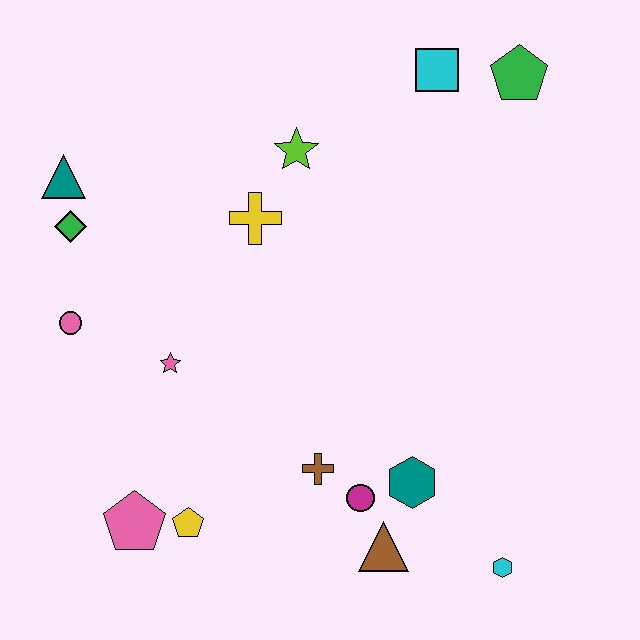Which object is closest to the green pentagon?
The cyan square is closest to the green pentagon.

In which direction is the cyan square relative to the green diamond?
The cyan square is to the right of the green diamond.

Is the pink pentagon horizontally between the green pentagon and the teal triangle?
Yes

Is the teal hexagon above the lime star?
No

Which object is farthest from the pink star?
The green pentagon is farthest from the pink star.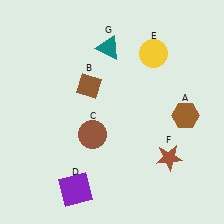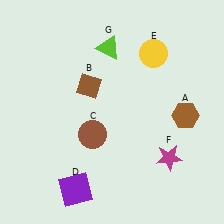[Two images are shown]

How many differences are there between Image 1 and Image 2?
There are 2 differences between the two images.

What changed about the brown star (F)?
In Image 1, F is brown. In Image 2, it changed to magenta.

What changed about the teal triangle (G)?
In Image 1, G is teal. In Image 2, it changed to lime.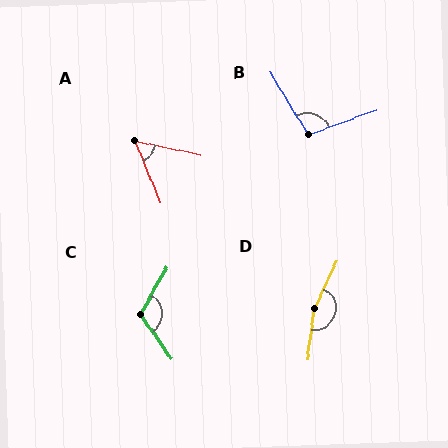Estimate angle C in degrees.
Approximately 116 degrees.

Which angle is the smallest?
A, at approximately 55 degrees.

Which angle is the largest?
D, at approximately 162 degrees.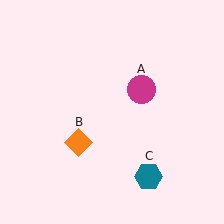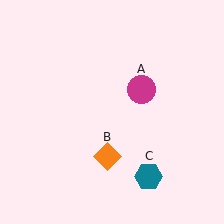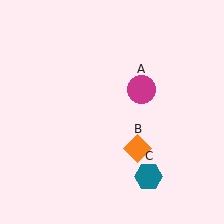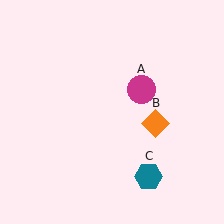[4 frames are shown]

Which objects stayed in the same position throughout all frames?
Magenta circle (object A) and teal hexagon (object C) remained stationary.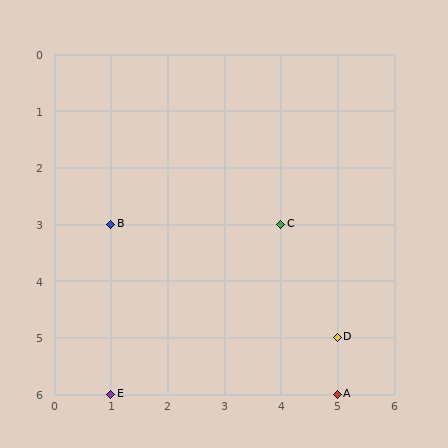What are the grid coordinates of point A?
Point A is at grid coordinates (5, 6).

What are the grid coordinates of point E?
Point E is at grid coordinates (1, 6).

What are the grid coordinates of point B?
Point B is at grid coordinates (1, 3).